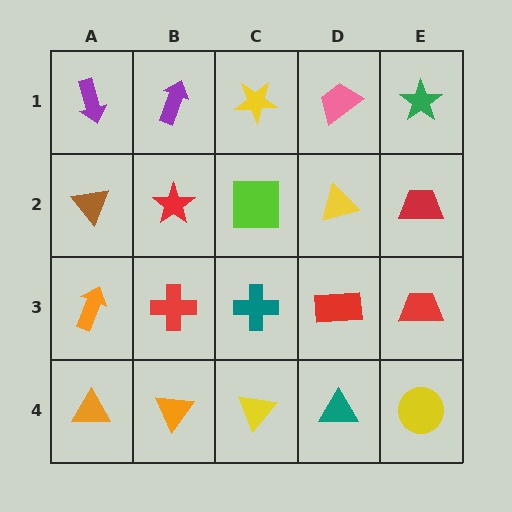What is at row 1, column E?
A green star.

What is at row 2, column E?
A red trapezoid.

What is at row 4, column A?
An orange triangle.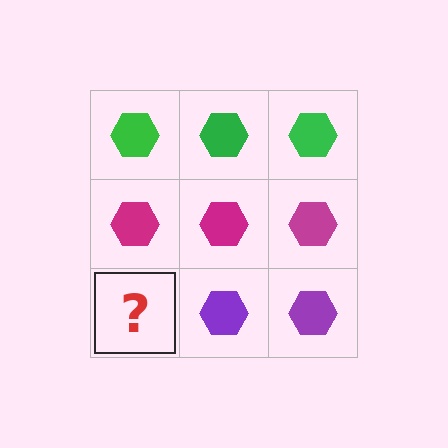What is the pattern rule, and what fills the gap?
The rule is that each row has a consistent color. The gap should be filled with a purple hexagon.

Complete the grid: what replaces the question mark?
The question mark should be replaced with a purple hexagon.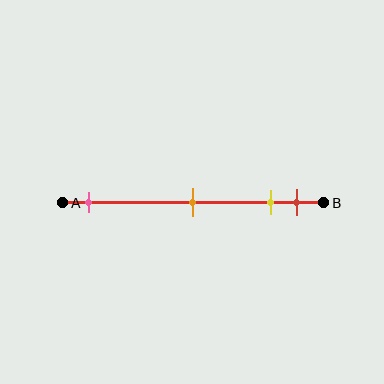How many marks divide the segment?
There are 4 marks dividing the segment.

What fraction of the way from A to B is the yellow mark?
The yellow mark is approximately 80% (0.8) of the way from A to B.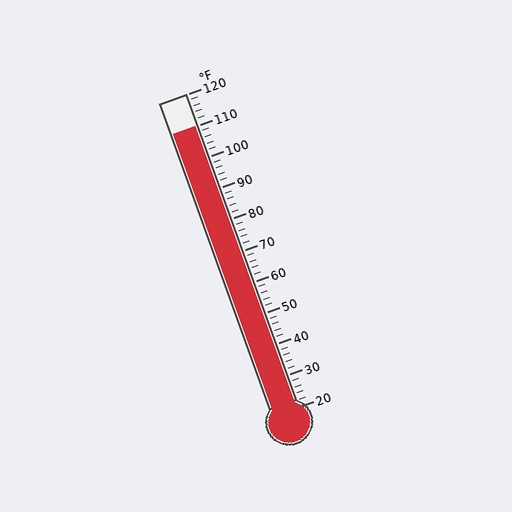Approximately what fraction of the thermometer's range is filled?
The thermometer is filled to approximately 90% of its range.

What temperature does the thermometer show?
The thermometer shows approximately 110°F.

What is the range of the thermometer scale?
The thermometer scale ranges from 20°F to 120°F.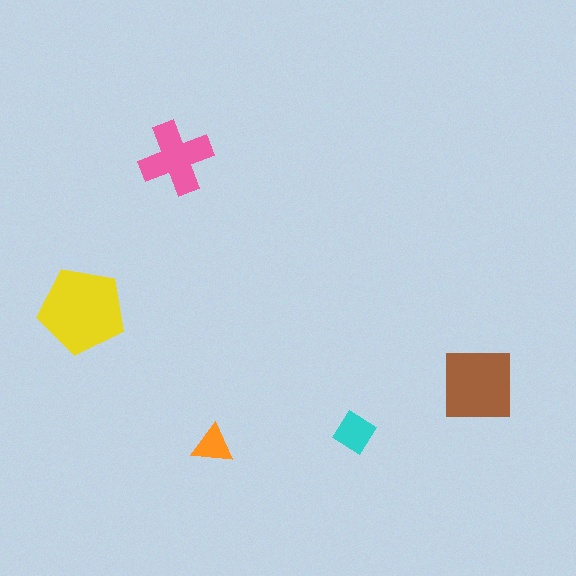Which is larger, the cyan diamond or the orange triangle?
The cyan diamond.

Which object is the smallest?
The orange triangle.